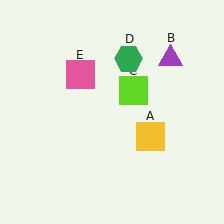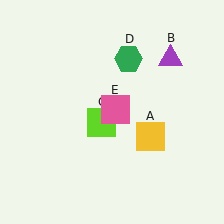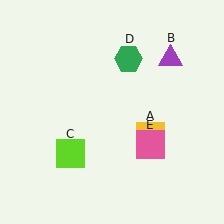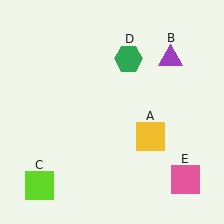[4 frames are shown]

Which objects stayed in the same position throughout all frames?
Yellow square (object A) and purple triangle (object B) and green hexagon (object D) remained stationary.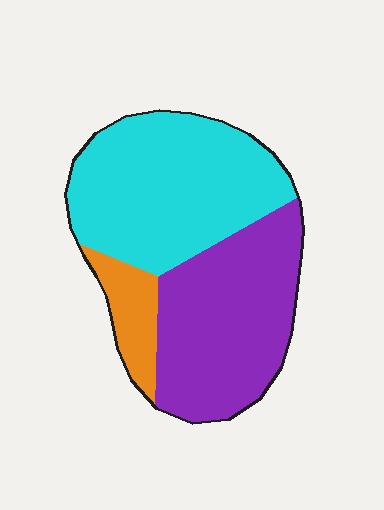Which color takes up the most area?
Cyan, at roughly 45%.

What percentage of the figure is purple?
Purple covers around 40% of the figure.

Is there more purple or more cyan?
Cyan.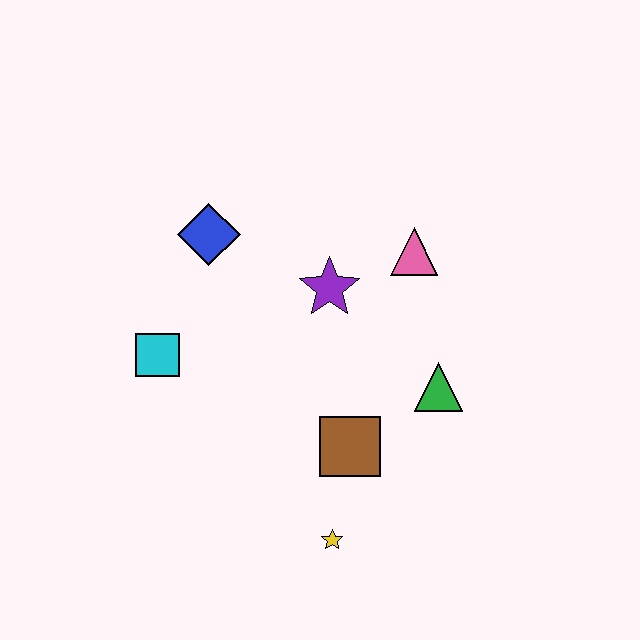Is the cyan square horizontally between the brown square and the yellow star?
No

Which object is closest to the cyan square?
The blue diamond is closest to the cyan square.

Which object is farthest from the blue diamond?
The yellow star is farthest from the blue diamond.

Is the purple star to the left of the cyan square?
No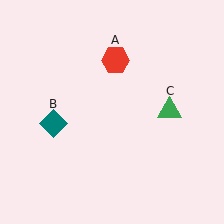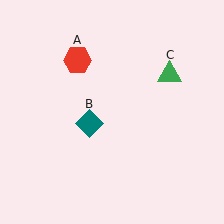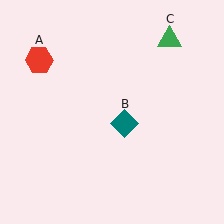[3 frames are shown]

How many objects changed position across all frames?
3 objects changed position: red hexagon (object A), teal diamond (object B), green triangle (object C).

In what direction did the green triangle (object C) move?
The green triangle (object C) moved up.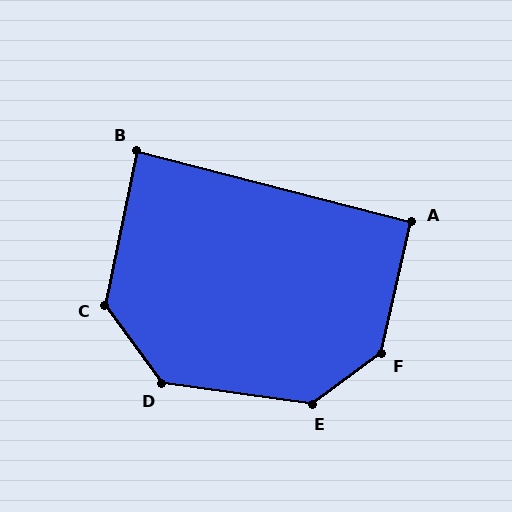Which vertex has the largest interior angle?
F, at approximately 139 degrees.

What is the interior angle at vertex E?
Approximately 136 degrees (obtuse).